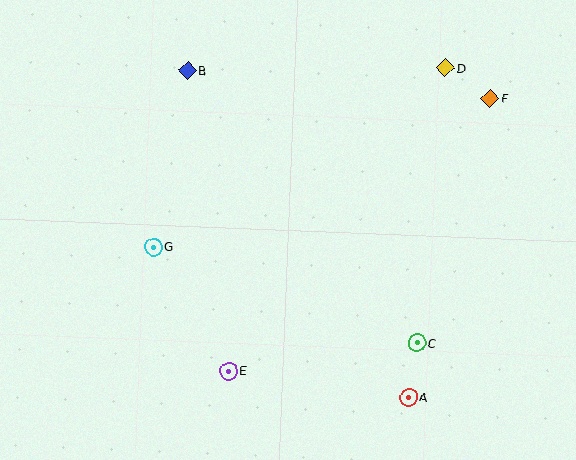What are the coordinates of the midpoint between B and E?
The midpoint between B and E is at (208, 221).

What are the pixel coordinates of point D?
Point D is at (445, 68).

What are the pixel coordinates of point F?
Point F is at (490, 98).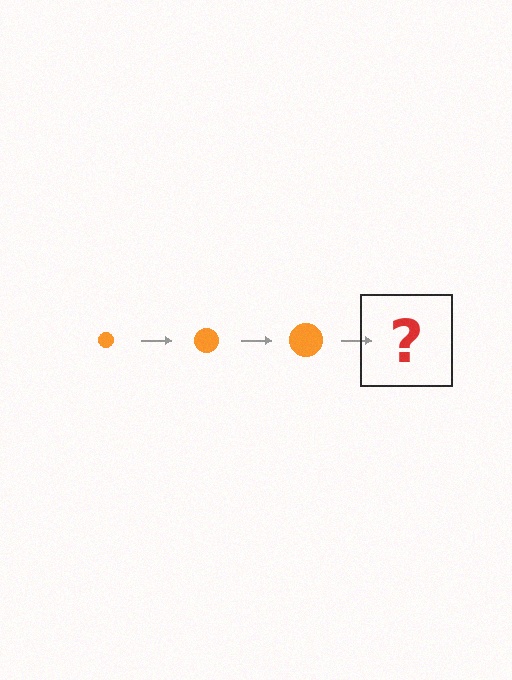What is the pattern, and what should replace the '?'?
The pattern is that the circle gets progressively larger each step. The '?' should be an orange circle, larger than the previous one.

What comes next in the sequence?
The next element should be an orange circle, larger than the previous one.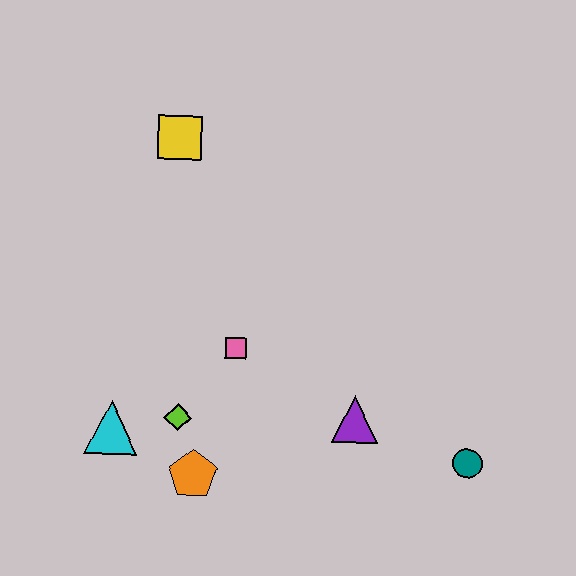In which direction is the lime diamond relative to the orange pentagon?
The lime diamond is above the orange pentagon.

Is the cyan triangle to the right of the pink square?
No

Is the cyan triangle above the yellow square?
No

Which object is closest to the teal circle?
The purple triangle is closest to the teal circle.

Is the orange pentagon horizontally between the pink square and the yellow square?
Yes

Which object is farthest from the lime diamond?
The teal circle is farthest from the lime diamond.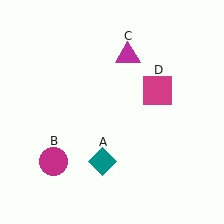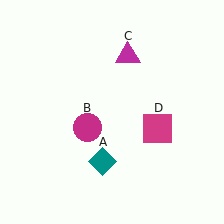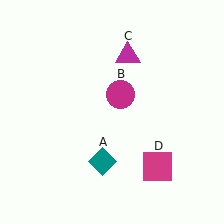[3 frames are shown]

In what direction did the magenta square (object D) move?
The magenta square (object D) moved down.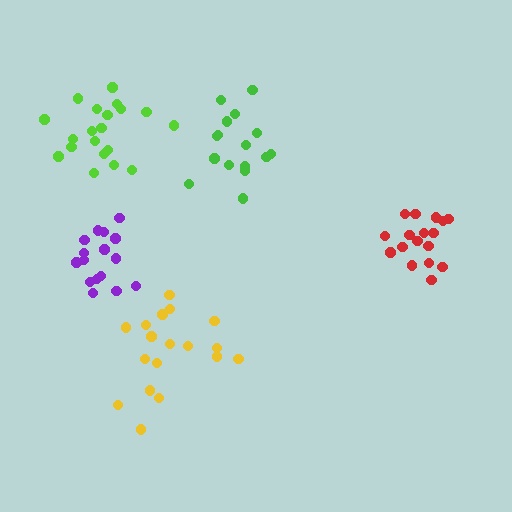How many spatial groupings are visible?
There are 5 spatial groupings.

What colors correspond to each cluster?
The clusters are colored: yellow, lime, green, red, purple.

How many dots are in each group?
Group 1: 18 dots, Group 2: 20 dots, Group 3: 16 dots, Group 4: 18 dots, Group 5: 16 dots (88 total).